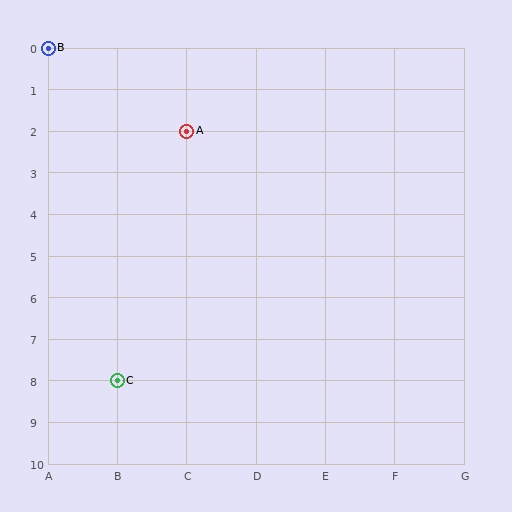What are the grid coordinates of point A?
Point A is at grid coordinates (C, 2).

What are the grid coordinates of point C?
Point C is at grid coordinates (B, 8).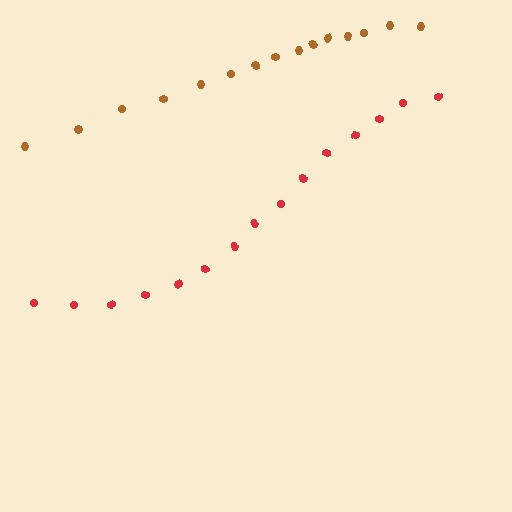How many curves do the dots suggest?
There are 2 distinct paths.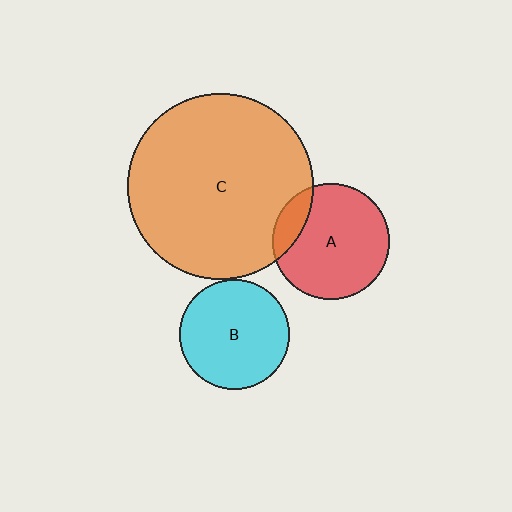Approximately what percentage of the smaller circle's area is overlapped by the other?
Approximately 15%.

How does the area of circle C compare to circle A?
Approximately 2.6 times.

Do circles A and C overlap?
Yes.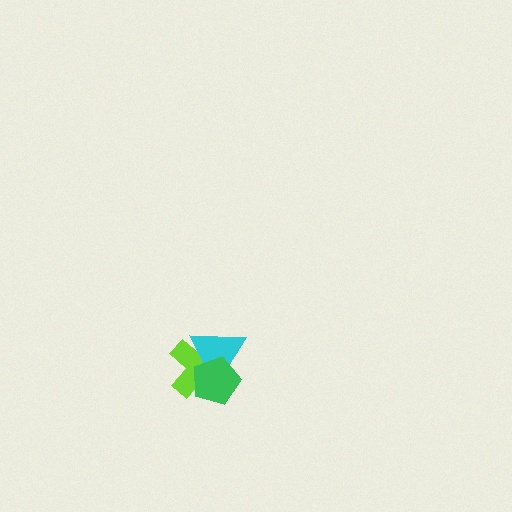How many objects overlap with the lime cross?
2 objects overlap with the lime cross.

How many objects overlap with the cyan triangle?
2 objects overlap with the cyan triangle.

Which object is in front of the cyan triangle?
The green pentagon is in front of the cyan triangle.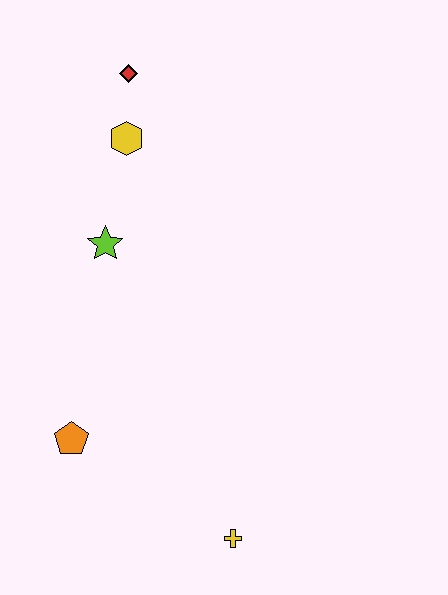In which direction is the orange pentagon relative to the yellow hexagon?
The orange pentagon is below the yellow hexagon.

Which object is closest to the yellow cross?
The orange pentagon is closest to the yellow cross.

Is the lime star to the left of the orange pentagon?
No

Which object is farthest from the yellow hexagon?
The yellow cross is farthest from the yellow hexagon.